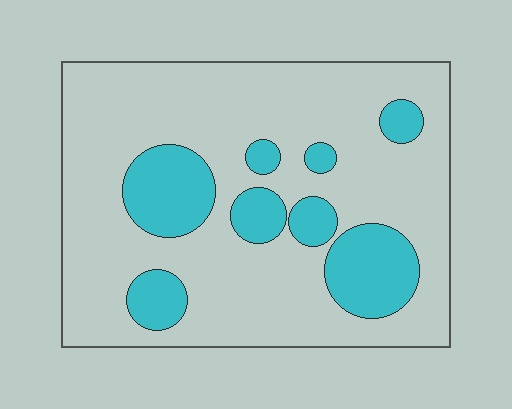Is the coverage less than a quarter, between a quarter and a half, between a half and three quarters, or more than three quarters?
Less than a quarter.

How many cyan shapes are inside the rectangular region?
8.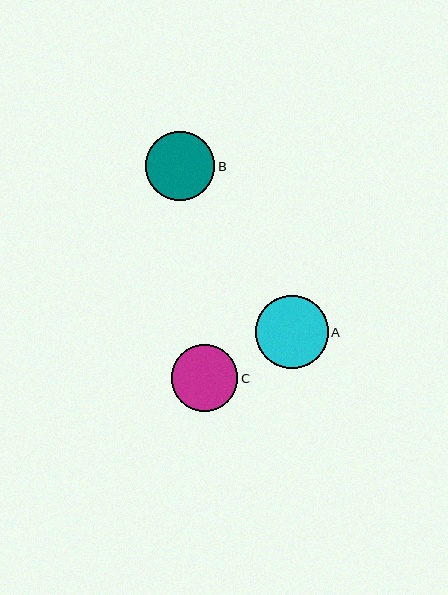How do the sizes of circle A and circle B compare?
Circle A and circle B are approximately the same size.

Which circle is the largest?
Circle A is the largest with a size of approximately 73 pixels.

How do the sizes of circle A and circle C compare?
Circle A and circle C are approximately the same size.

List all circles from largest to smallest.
From largest to smallest: A, B, C.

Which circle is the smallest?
Circle C is the smallest with a size of approximately 66 pixels.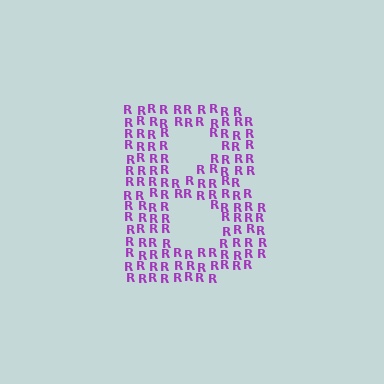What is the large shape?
The large shape is the letter B.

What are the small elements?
The small elements are letter R's.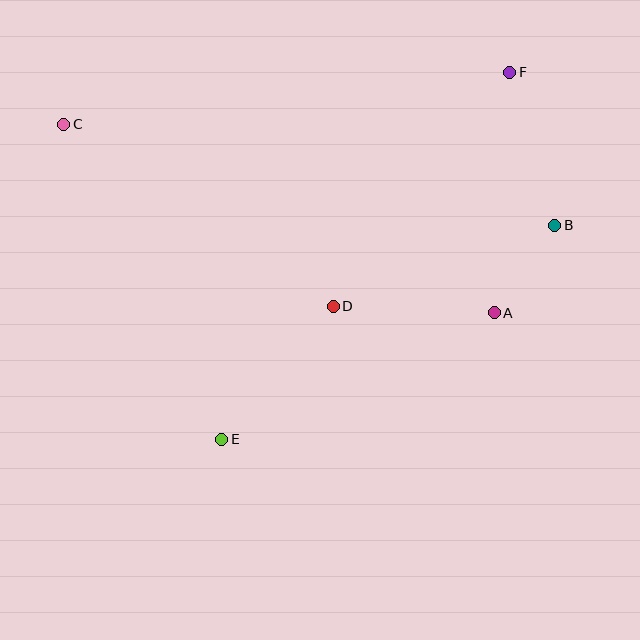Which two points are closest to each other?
Points A and B are closest to each other.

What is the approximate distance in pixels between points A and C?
The distance between A and C is approximately 470 pixels.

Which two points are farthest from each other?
Points B and C are farthest from each other.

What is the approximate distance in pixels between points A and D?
The distance between A and D is approximately 161 pixels.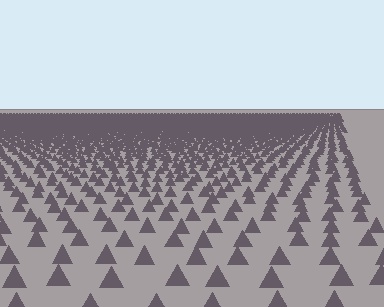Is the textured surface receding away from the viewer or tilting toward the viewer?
The surface is receding away from the viewer. Texture elements get smaller and denser toward the top.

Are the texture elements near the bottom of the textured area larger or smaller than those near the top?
Larger. Near the bottom, elements are closer to the viewer and appear at a bigger on-screen size.